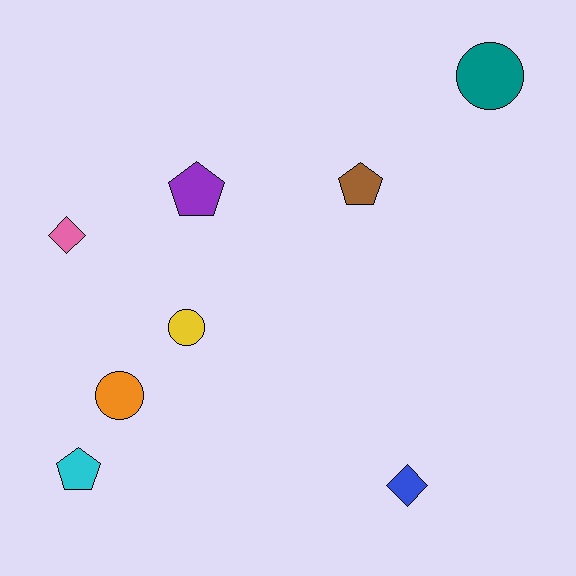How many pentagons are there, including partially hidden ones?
There are 3 pentagons.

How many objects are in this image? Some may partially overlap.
There are 8 objects.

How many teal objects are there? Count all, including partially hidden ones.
There is 1 teal object.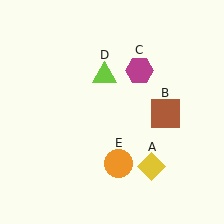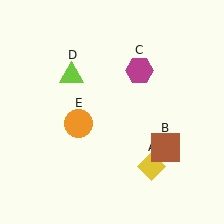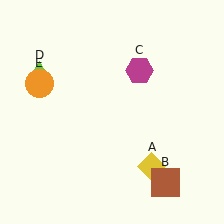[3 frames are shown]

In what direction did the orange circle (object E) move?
The orange circle (object E) moved up and to the left.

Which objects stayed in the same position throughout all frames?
Yellow diamond (object A) and magenta hexagon (object C) remained stationary.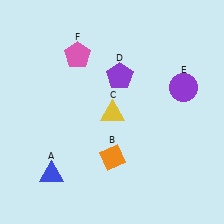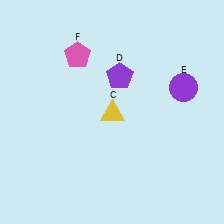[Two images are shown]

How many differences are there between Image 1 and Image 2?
There are 2 differences between the two images.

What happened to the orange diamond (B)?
The orange diamond (B) was removed in Image 2. It was in the bottom-right area of Image 1.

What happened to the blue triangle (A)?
The blue triangle (A) was removed in Image 2. It was in the bottom-left area of Image 1.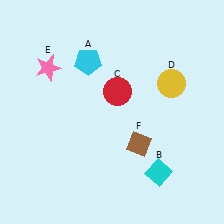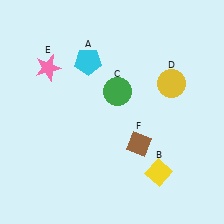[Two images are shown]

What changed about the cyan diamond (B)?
In Image 1, B is cyan. In Image 2, it changed to yellow.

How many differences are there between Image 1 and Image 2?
There are 2 differences between the two images.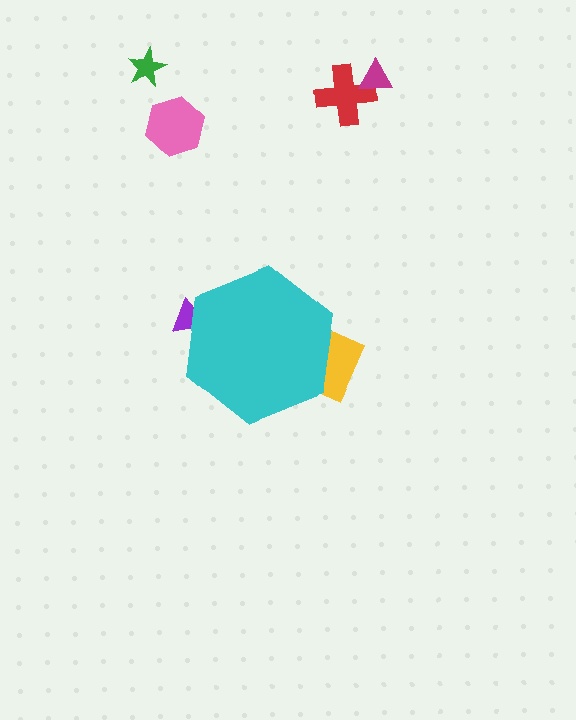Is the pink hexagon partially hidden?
No, the pink hexagon is fully visible.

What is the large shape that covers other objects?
A cyan hexagon.